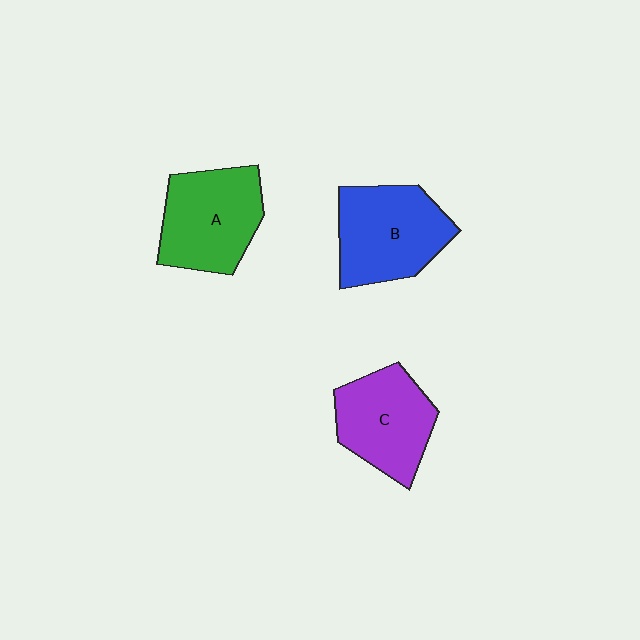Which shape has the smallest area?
Shape C (purple).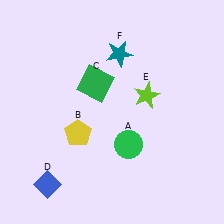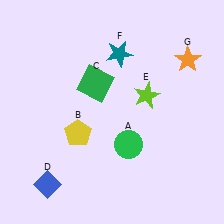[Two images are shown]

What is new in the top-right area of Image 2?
An orange star (G) was added in the top-right area of Image 2.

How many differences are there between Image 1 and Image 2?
There is 1 difference between the two images.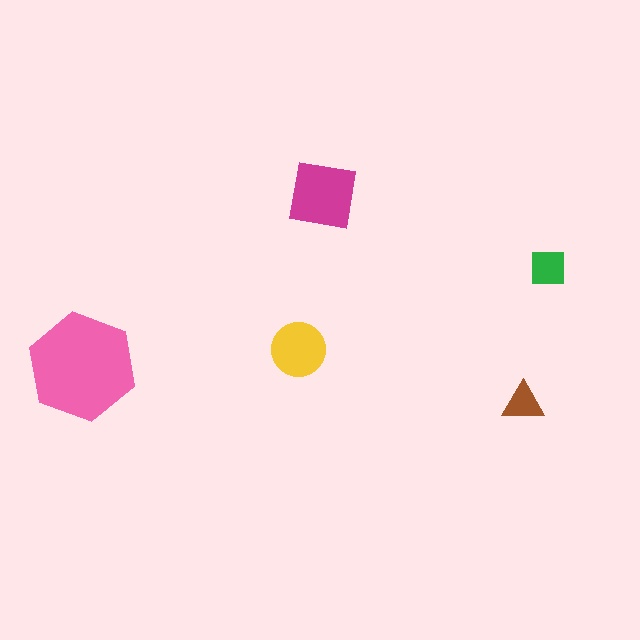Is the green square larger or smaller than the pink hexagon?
Smaller.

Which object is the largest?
The pink hexagon.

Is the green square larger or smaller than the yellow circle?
Smaller.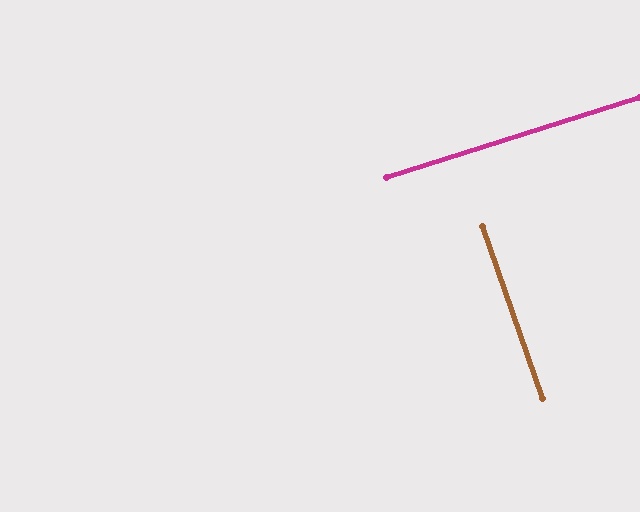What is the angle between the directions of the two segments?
Approximately 88 degrees.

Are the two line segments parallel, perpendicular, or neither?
Perpendicular — they meet at approximately 88°.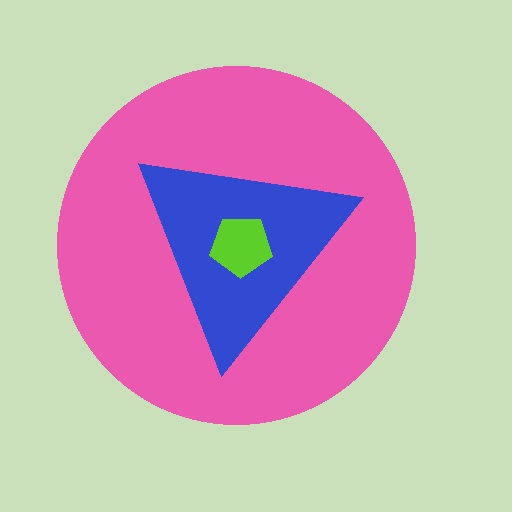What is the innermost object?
The lime pentagon.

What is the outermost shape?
The pink circle.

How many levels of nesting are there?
3.